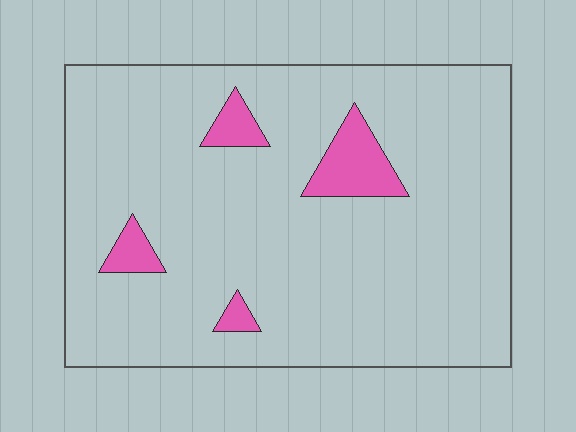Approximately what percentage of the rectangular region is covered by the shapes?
Approximately 10%.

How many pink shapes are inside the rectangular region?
4.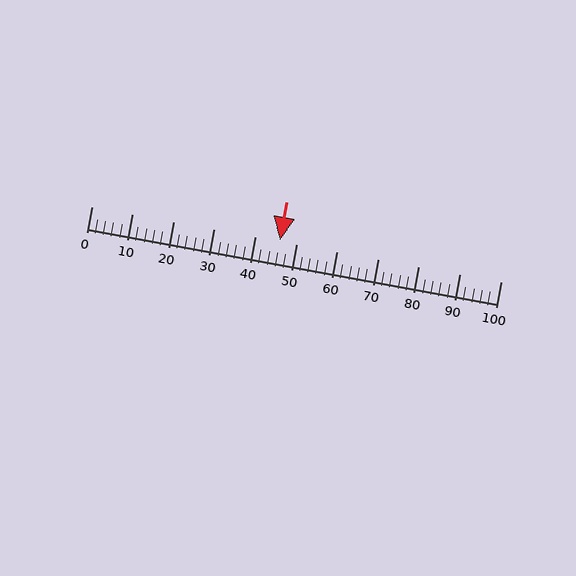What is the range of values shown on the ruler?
The ruler shows values from 0 to 100.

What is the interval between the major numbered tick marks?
The major tick marks are spaced 10 units apart.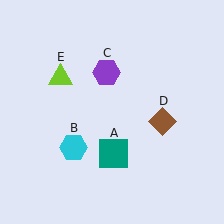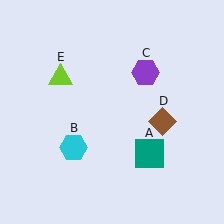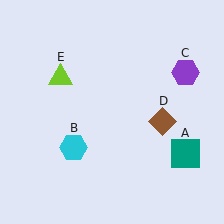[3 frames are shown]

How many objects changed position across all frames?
2 objects changed position: teal square (object A), purple hexagon (object C).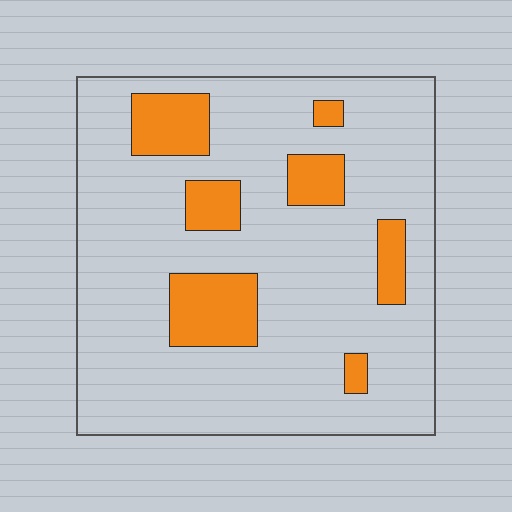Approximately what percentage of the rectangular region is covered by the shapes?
Approximately 15%.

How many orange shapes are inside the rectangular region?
7.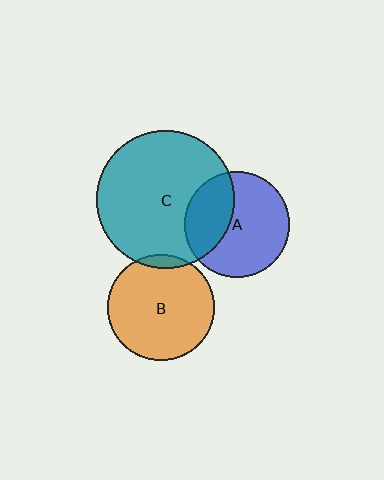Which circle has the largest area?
Circle C (teal).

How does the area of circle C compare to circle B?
Approximately 1.7 times.